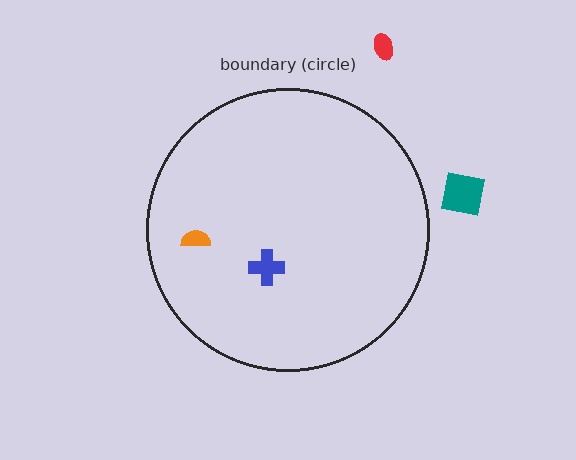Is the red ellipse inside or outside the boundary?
Outside.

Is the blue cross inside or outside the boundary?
Inside.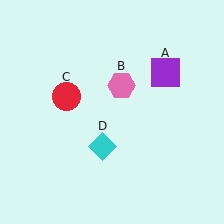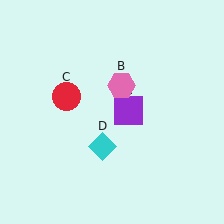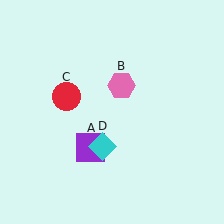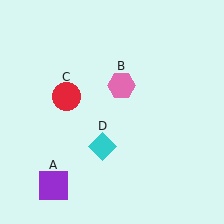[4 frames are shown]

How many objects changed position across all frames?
1 object changed position: purple square (object A).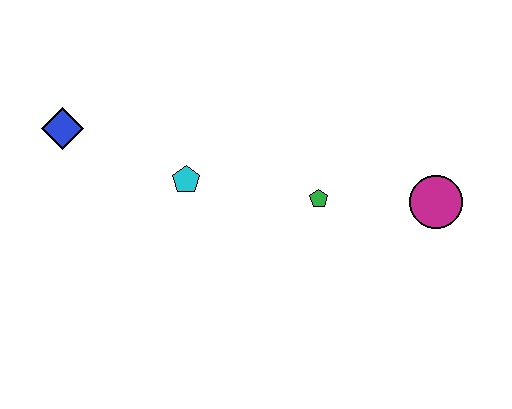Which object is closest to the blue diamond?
The cyan pentagon is closest to the blue diamond.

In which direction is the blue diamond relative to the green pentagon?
The blue diamond is to the left of the green pentagon.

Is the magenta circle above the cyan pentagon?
No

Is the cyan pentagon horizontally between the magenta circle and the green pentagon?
No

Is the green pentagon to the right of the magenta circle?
No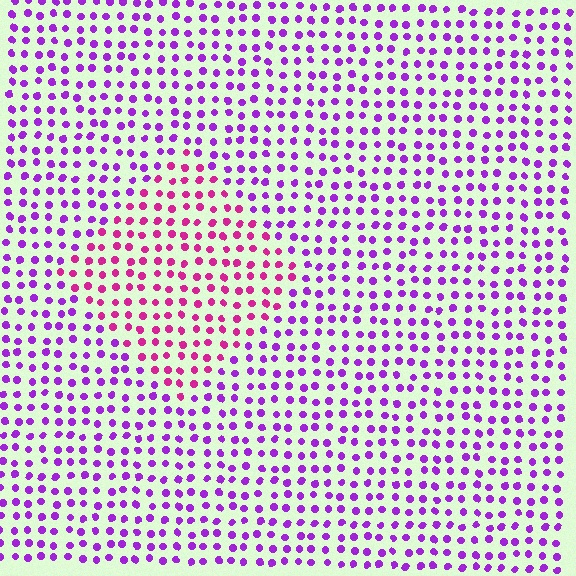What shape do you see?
I see a diamond.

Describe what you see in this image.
The image is filled with small purple elements in a uniform arrangement. A diamond-shaped region is visible where the elements are tinted to a slightly different hue, forming a subtle color boundary.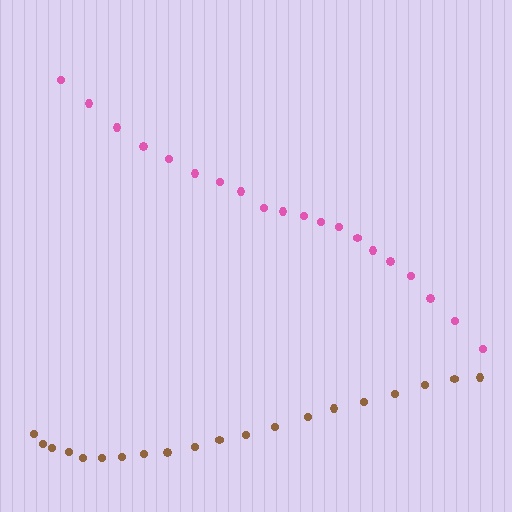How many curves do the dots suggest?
There are 2 distinct paths.